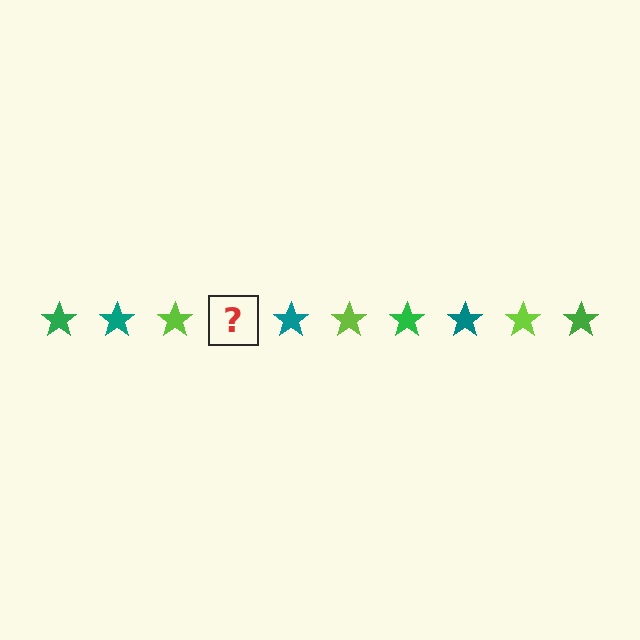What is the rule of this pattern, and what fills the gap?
The rule is that the pattern cycles through green, teal, lime stars. The gap should be filled with a green star.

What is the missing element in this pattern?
The missing element is a green star.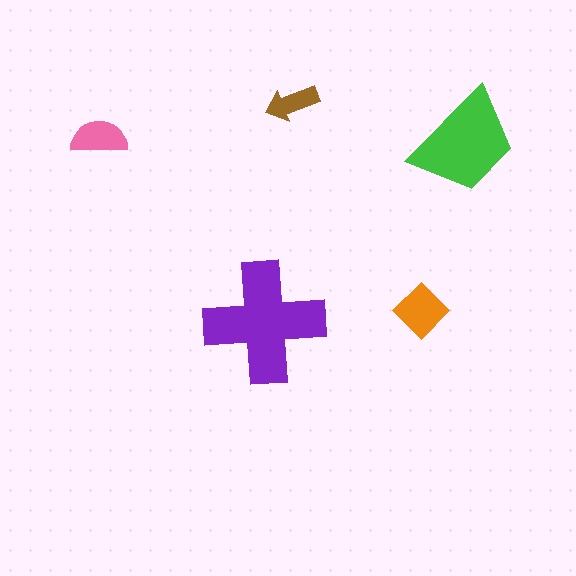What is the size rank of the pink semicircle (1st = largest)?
4th.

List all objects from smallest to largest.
The brown arrow, the pink semicircle, the orange diamond, the green trapezoid, the purple cross.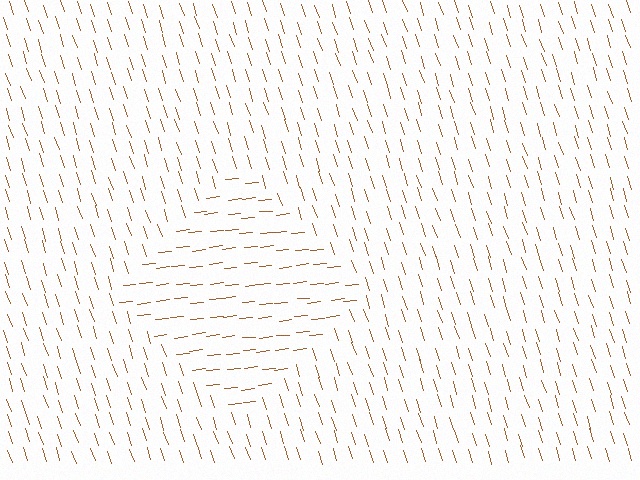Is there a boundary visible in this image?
Yes, there is a texture boundary formed by a change in line orientation.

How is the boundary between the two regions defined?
The boundary is defined purely by a change in line orientation (approximately 78 degrees difference). All lines are the same color and thickness.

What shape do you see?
I see a diamond.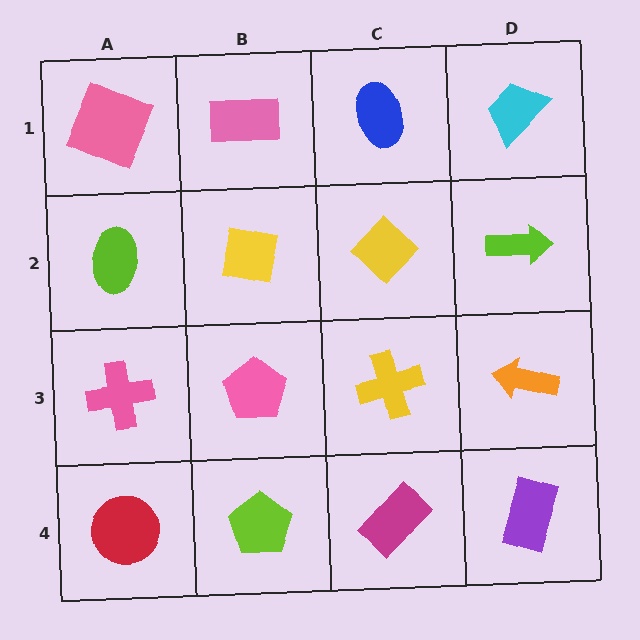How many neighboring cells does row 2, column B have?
4.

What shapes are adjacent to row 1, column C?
A yellow diamond (row 2, column C), a pink rectangle (row 1, column B), a cyan trapezoid (row 1, column D).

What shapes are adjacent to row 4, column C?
A yellow cross (row 3, column C), a lime pentagon (row 4, column B), a purple rectangle (row 4, column D).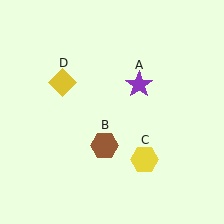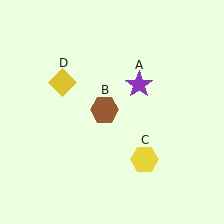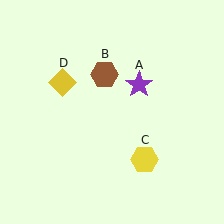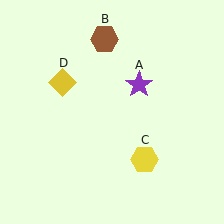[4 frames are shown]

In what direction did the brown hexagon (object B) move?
The brown hexagon (object B) moved up.